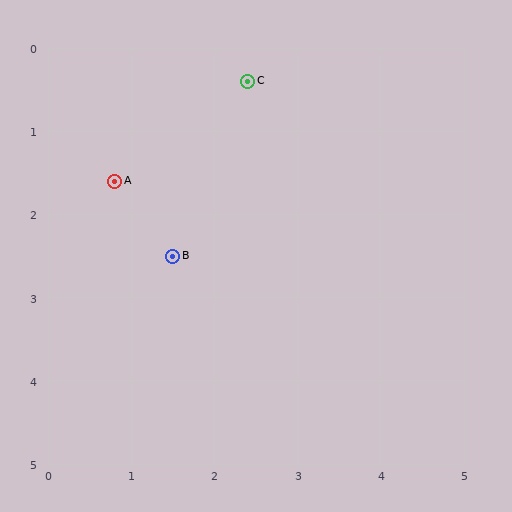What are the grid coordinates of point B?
Point B is at approximately (1.5, 2.5).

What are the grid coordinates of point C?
Point C is at approximately (2.4, 0.4).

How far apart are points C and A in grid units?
Points C and A are about 2.0 grid units apart.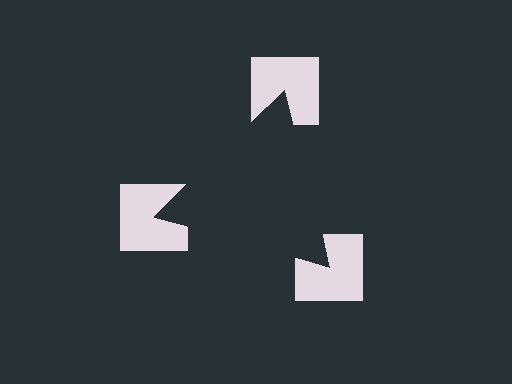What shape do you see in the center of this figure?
An illusory triangle — its edges are inferred from the aligned wedge cuts in the notched squares, not physically drawn.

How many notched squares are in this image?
There are 3 — one at each vertex of the illusory triangle.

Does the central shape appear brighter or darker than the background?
It typically appears slightly darker than the background, even though no actual brightness change is drawn.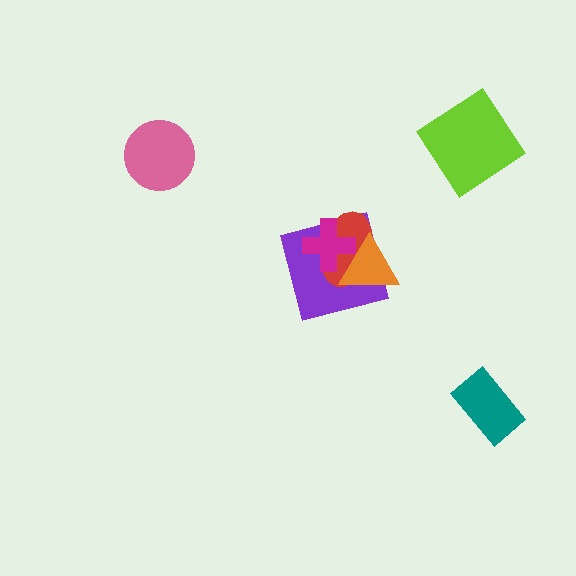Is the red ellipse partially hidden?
Yes, it is partially covered by another shape.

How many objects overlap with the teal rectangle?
0 objects overlap with the teal rectangle.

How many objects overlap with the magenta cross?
3 objects overlap with the magenta cross.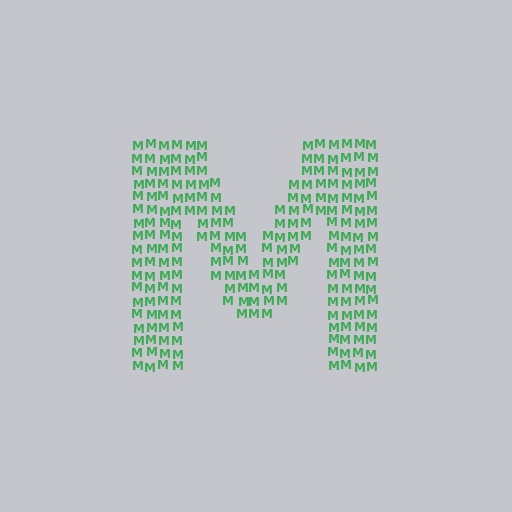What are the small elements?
The small elements are letter M's.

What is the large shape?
The large shape is the letter M.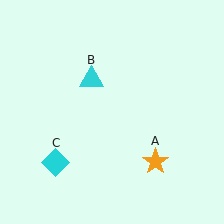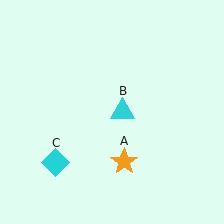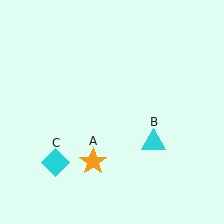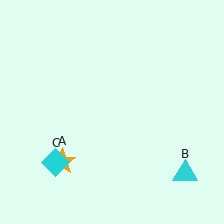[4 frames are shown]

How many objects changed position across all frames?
2 objects changed position: orange star (object A), cyan triangle (object B).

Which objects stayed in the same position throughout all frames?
Cyan diamond (object C) remained stationary.